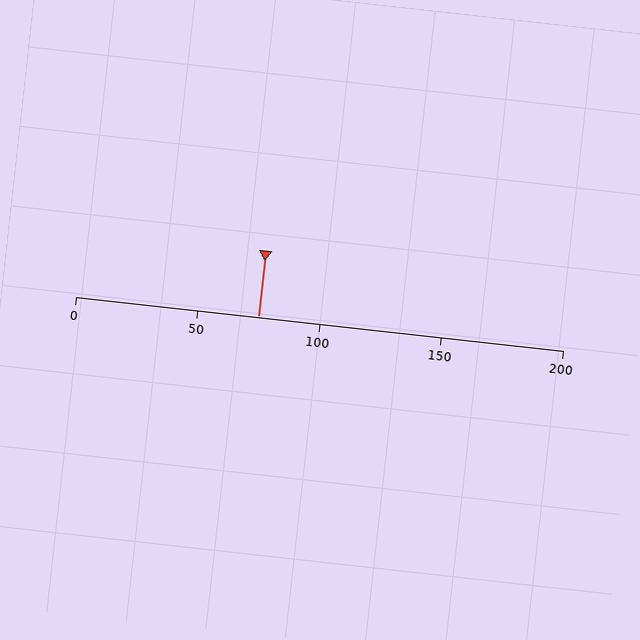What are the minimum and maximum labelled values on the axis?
The axis runs from 0 to 200.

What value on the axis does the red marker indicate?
The marker indicates approximately 75.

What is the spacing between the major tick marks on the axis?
The major ticks are spaced 50 apart.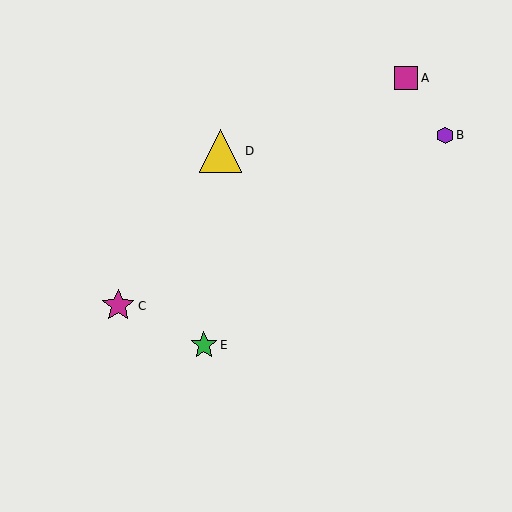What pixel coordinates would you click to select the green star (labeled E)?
Click at (204, 345) to select the green star E.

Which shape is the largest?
The yellow triangle (labeled D) is the largest.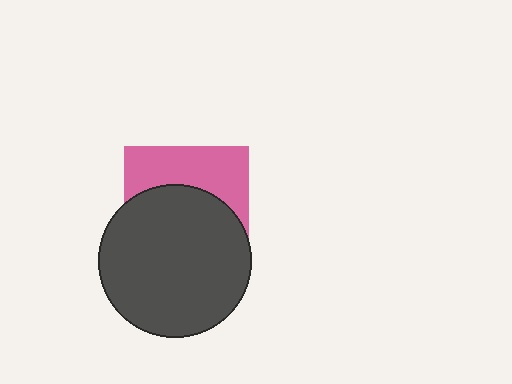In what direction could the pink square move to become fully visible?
The pink square could move up. That would shift it out from behind the dark gray circle entirely.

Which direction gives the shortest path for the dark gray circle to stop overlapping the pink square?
Moving down gives the shortest separation.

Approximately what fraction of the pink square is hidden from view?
Roughly 60% of the pink square is hidden behind the dark gray circle.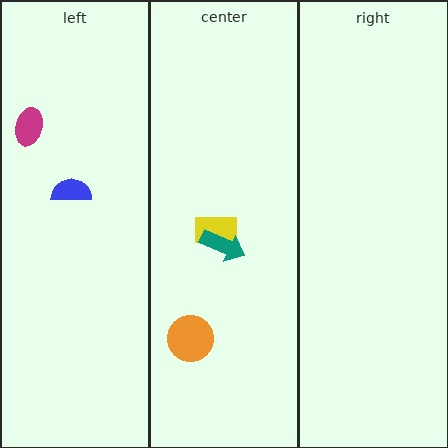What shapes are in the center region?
The yellow rectangle, the orange circle, the teal arrow.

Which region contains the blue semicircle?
The left region.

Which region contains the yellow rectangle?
The center region.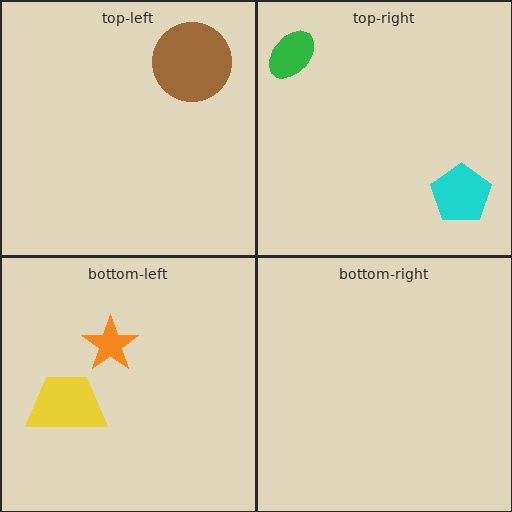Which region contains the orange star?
The bottom-left region.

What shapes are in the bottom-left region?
The yellow trapezoid, the orange star.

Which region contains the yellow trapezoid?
The bottom-left region.